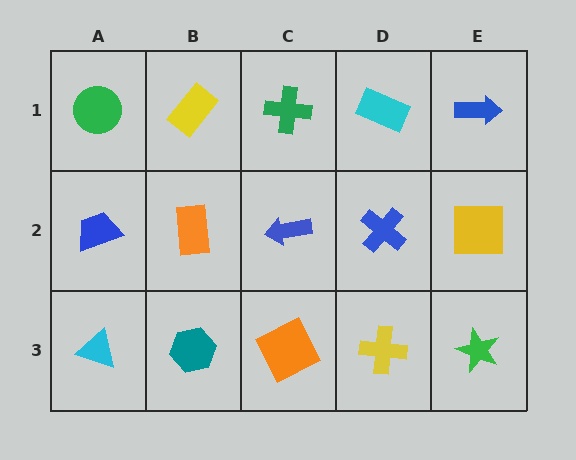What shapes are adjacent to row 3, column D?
A blue cross (row 2, column D), an orange square (row 3, column C), a green star (row 3, column E).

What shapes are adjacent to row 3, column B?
An orange rectangle (row 2, column B), a cyan triangle (row 3, column A), an orange square (row 3, column C).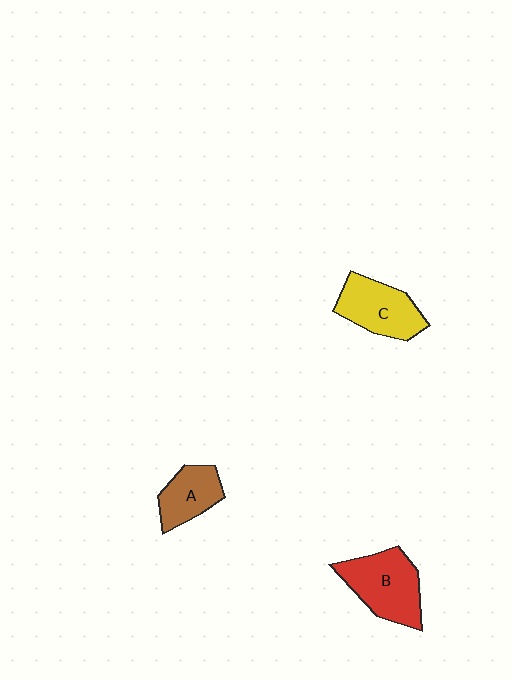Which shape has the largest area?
Shape B (red).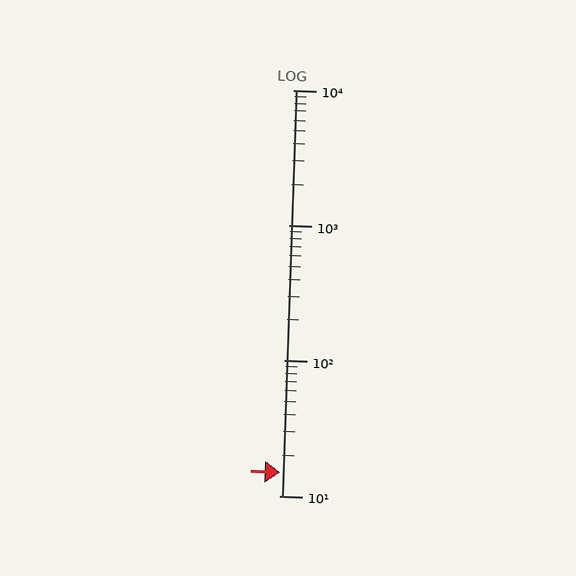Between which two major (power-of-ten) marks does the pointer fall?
The pointer is between 10 and 100.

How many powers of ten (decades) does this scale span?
The scale spans 3 decades, from 10 to 10000.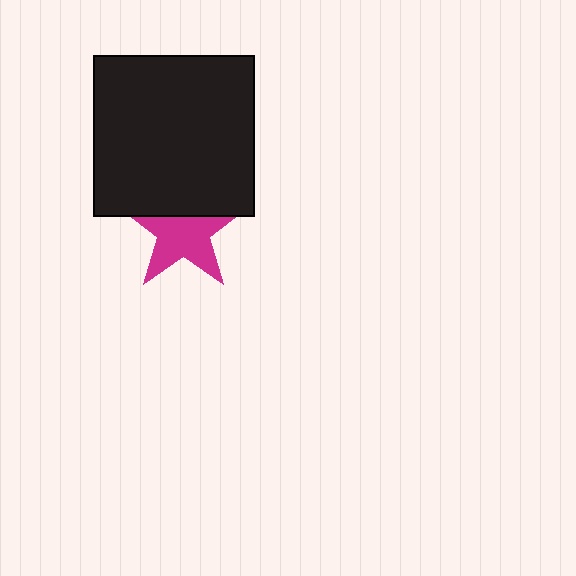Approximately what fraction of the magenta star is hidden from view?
Roughly 35% of the magenta star is hidden behind the black square.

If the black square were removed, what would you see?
You would see the complete magenta star.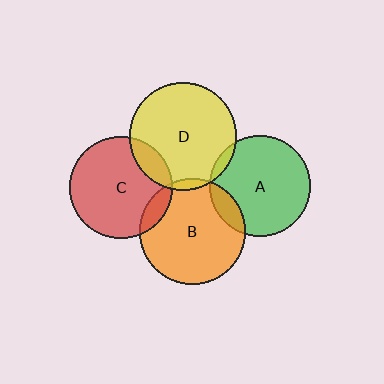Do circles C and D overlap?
Yes.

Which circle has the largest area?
Circle D (yellow).